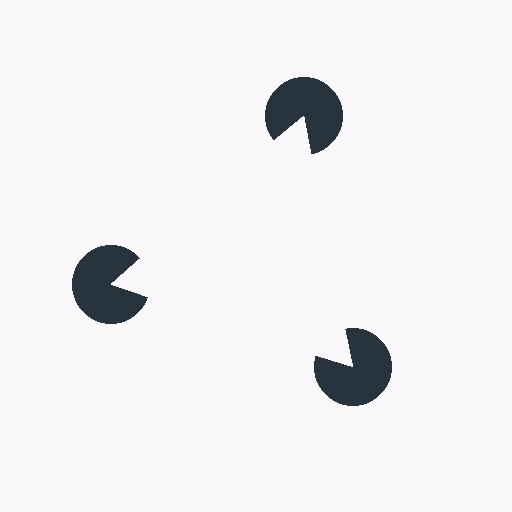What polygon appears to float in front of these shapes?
An illusory triangle — its edges are inferred from the aligned wedge cuts in the pac-man discs, not physically drawn.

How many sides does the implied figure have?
3 sides.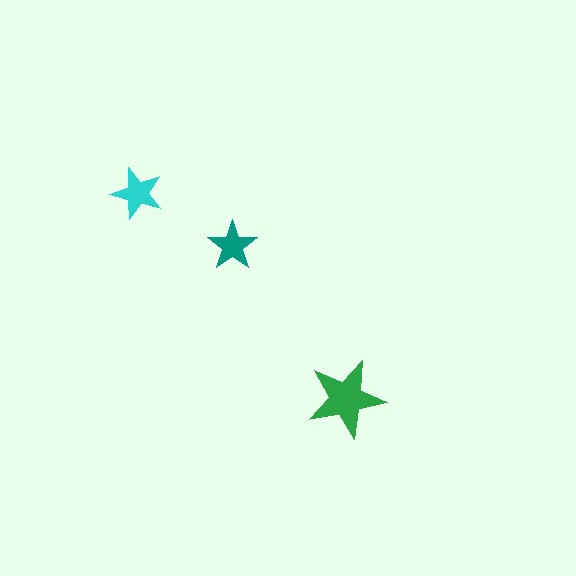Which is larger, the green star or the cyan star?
The green one.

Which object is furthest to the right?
The green star is rightmost.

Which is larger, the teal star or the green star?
The green one.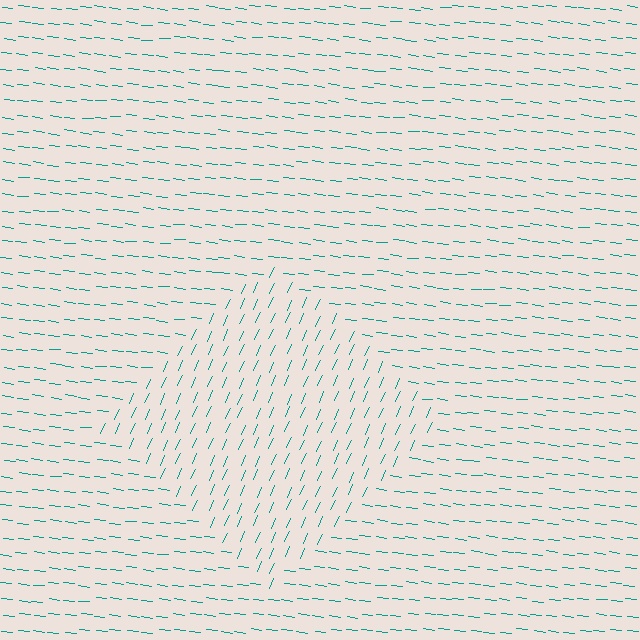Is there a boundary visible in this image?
Yes, there is a texture boundary formed by a change in line orientation.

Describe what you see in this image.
The image is filled with small teal line segments. A diamond region in the image has lines oriented differently from the surrounding lines, creating a visible texture boundary.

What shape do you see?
I see a diamond.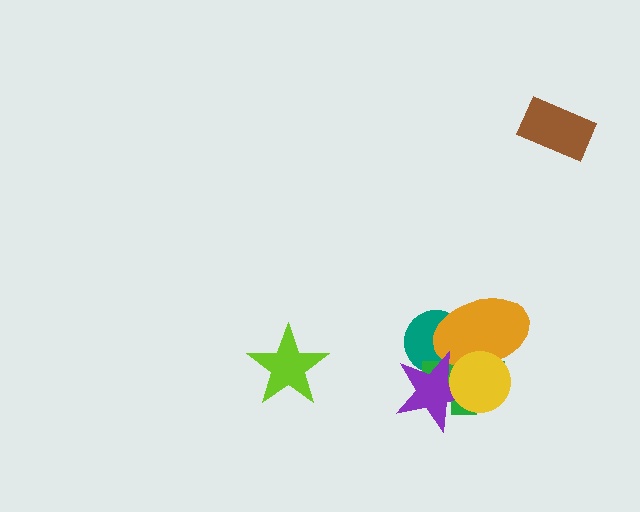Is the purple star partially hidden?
Yes, it is partially covered by another shape.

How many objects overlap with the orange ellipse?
4 objects overlap with the orange ellipse.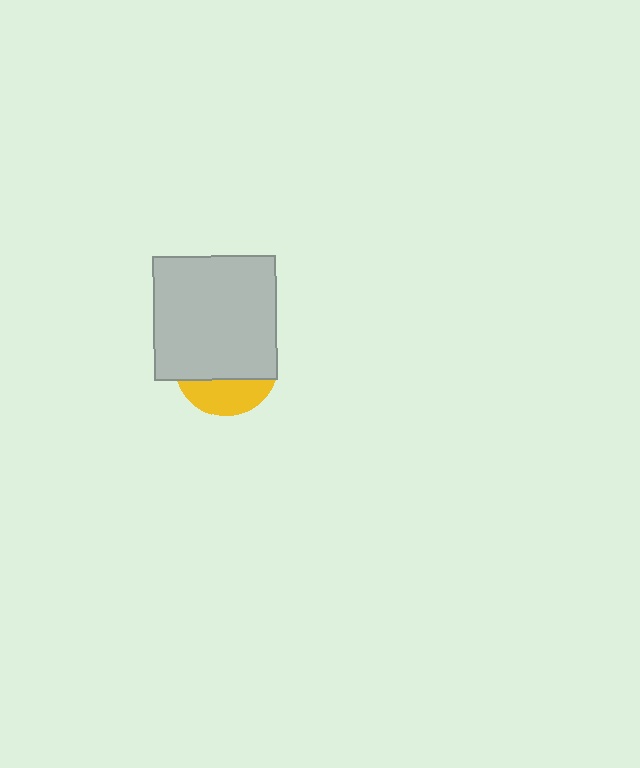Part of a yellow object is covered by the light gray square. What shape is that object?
It is a circle.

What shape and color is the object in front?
The object in front is a light gray square.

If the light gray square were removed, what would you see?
You would see the complete yellow circle.